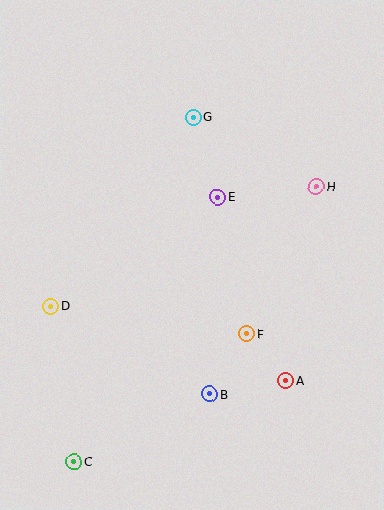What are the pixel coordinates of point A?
Point A is at (286, 381).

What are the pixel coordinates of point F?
Point F is at (247, 334).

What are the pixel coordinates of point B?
Point B is at (209, 394).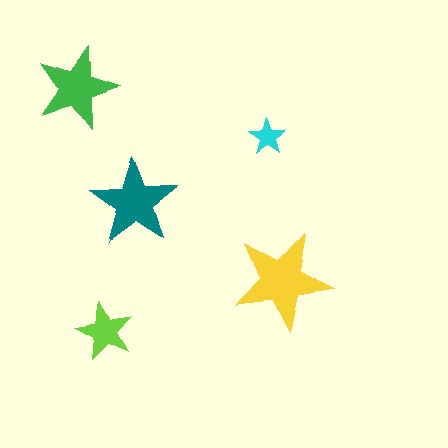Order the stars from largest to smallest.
the yellow one, the teal one, the green one, the lime one, the cyan one.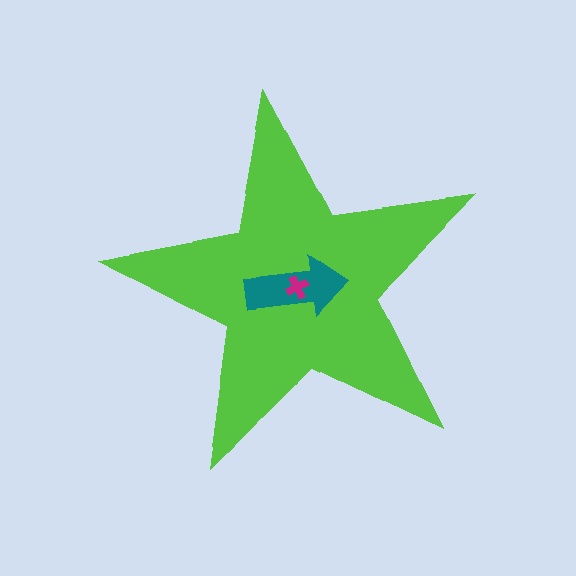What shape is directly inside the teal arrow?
The magenta cross.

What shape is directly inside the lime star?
The teal arrow.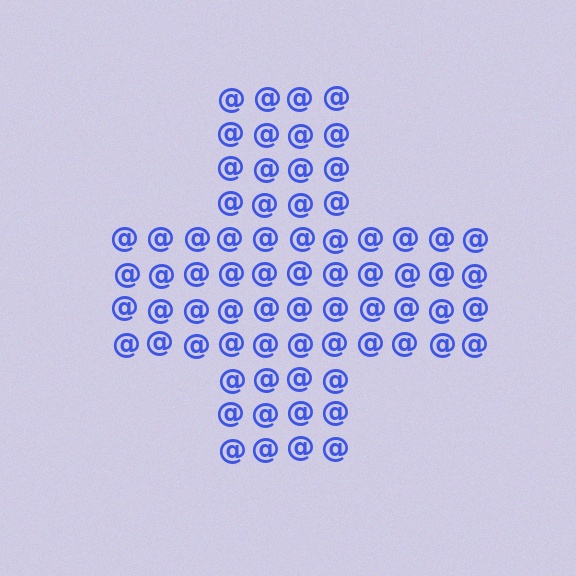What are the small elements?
The small elements are at signs.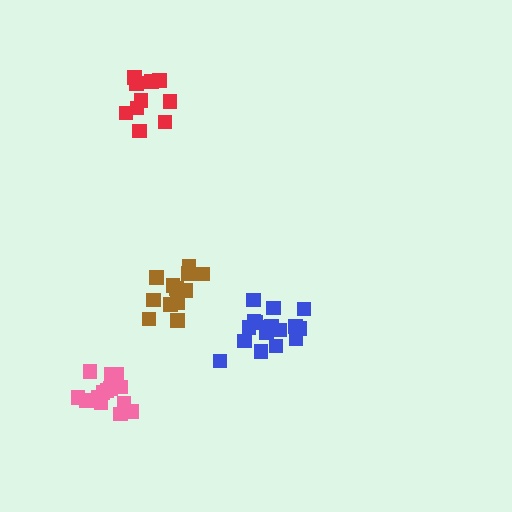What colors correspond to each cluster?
The clusters are colored: blue, brown, red, pink.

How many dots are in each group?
Group 1: 17 dots, Group 2: 12 dots, Group 3: 11 dots, Group 4: 15 dots (55 total).